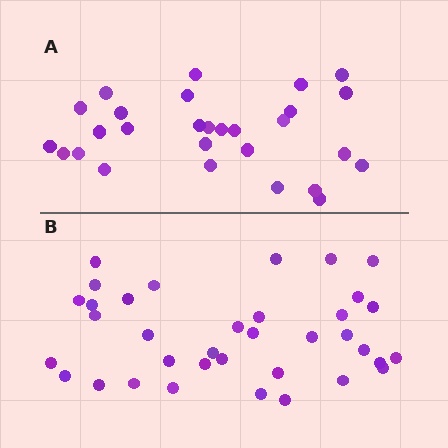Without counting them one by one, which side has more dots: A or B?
Region B (the bottom region) has more dots.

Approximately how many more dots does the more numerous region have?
Region B has roughly 8 or so more dots than region A.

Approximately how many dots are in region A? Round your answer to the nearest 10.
About 30 dots. (The exact count is 28, which rounds to 30.)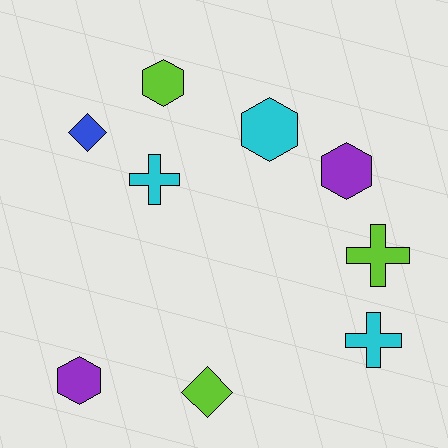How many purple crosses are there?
There are no purple crosses.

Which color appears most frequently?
Cyan, with 3 objects.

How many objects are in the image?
There are 9 objects.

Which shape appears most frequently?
Hexagon, with 4 objects.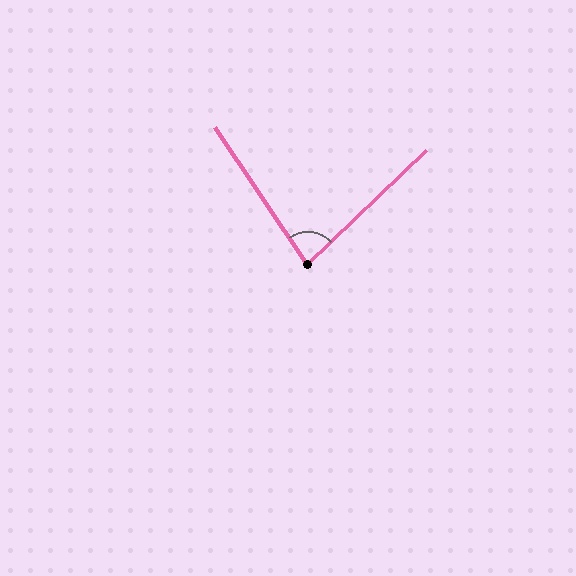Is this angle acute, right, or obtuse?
It is acute.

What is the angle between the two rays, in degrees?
Approximately 80 degrees.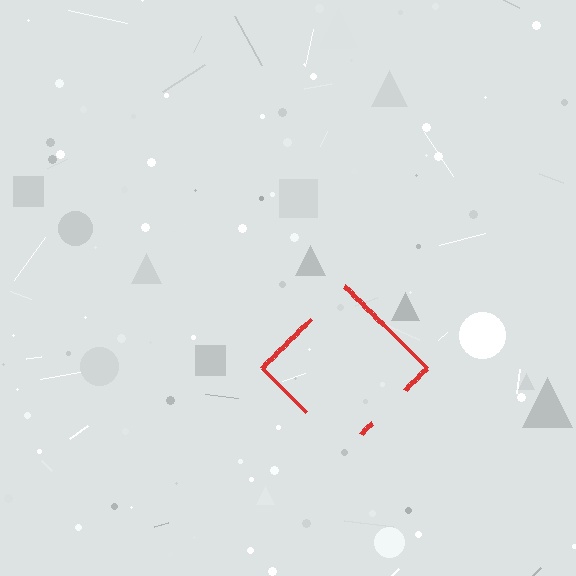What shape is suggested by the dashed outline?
The dashed outline suggests a diamond.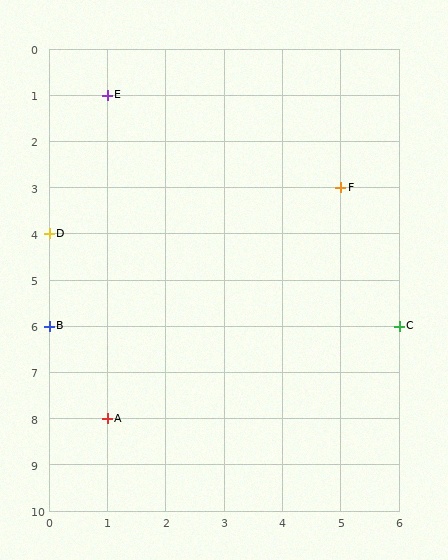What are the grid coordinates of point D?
Point D is at grid coordinates (0, 4).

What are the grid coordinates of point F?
Point F is at grid coordinates (5, 3).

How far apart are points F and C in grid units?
Points F and C are 1 column and 3 rows apart (about 3.2 grid units diagonally).